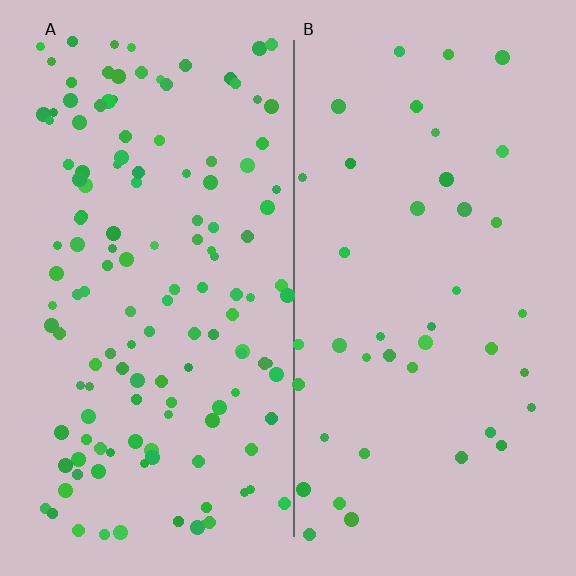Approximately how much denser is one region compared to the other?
Approximately 3.3× — region A over region B.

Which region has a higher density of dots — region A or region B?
A (the left).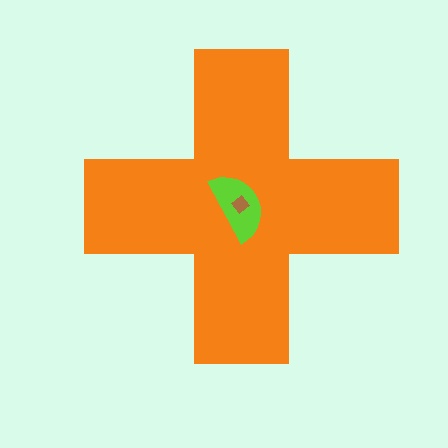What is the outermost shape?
The orange cross.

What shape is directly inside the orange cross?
The lime semicircle.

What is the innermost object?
The brown diamond.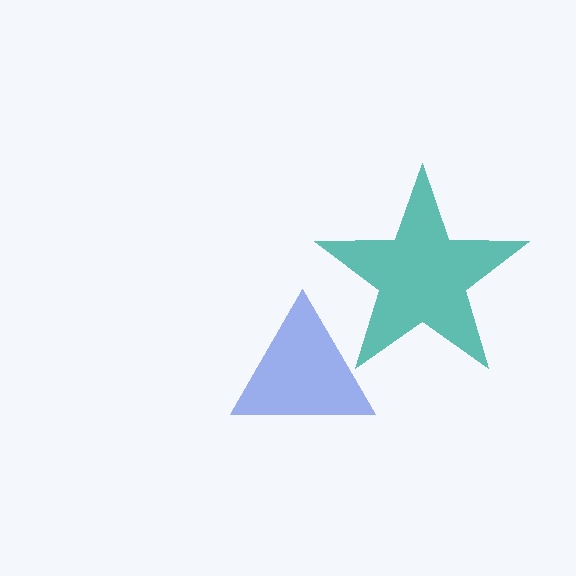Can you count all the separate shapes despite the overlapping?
Yes, there are 2 separate shapes.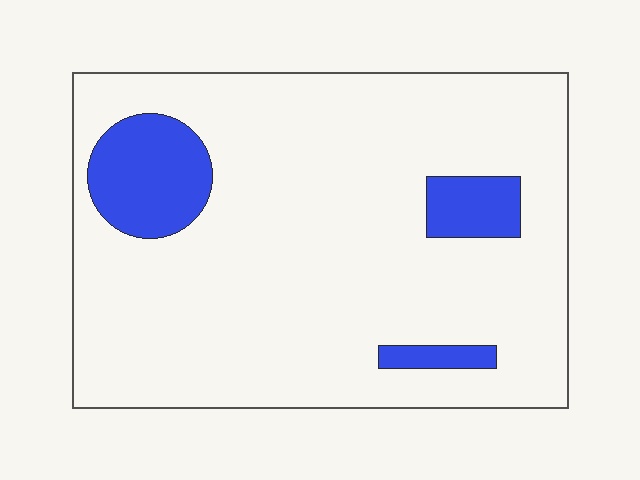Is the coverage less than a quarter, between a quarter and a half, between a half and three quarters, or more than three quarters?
Less than a quarter.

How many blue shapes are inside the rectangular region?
3.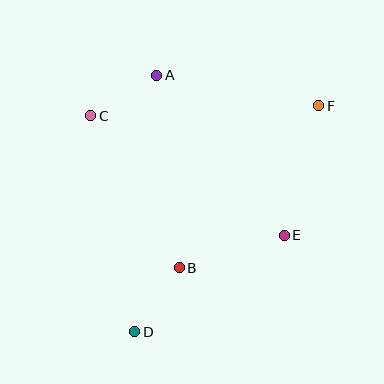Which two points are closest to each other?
Points A and C are closest to each other.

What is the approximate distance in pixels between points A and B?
The distance between A and B is approximately 193 pixels.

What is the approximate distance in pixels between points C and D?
The distance between C and D is approximately 220 pixels.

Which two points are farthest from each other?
Points D and F are farthest from each other.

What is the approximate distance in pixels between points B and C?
The distance between B and C is approximately 176 pixels.